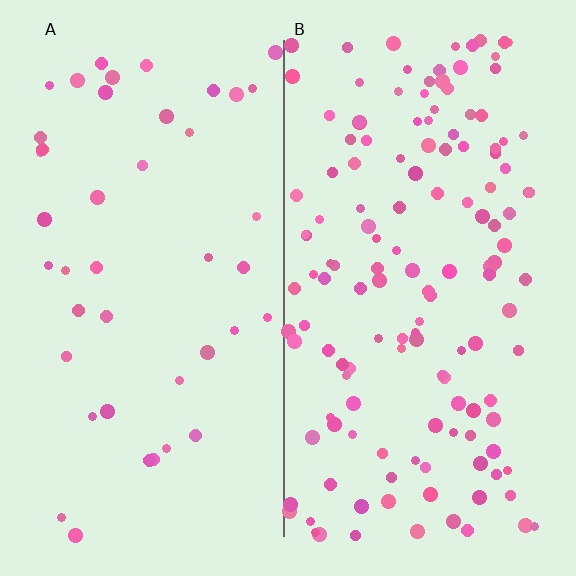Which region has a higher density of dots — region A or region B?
B (the right).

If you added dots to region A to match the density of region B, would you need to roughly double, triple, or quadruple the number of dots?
Approximately triple.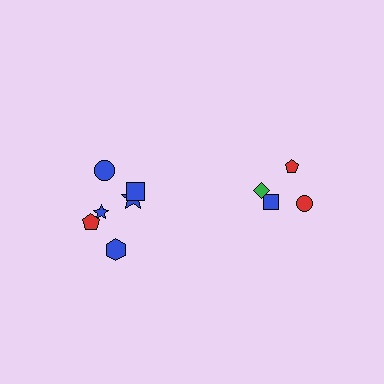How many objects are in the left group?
There are 6 objects.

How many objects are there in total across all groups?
There are 10 objects.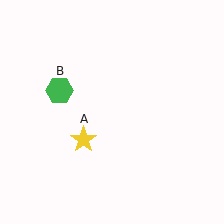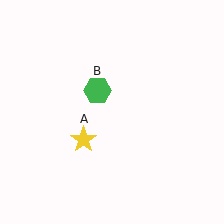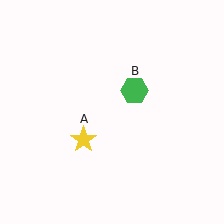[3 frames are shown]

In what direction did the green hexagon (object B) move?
The green hexagon (object B) moved right.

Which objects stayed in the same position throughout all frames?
Yellow star (object A) remained stationary.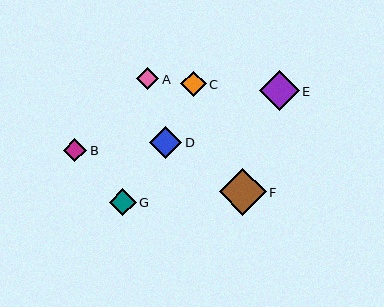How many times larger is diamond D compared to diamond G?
Diamond D is approximately 1.2 times the size of diamond G.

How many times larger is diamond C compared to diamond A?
Diamond C is approximately 1.1 times the size of diamond A.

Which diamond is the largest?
Diamond F is the largest with a size of approximately 47 pixels.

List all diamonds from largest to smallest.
From largest to smallest: F, E, D, G, C, B, A.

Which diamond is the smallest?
Diamond A is the smallest with a size of approximately 22 pixels.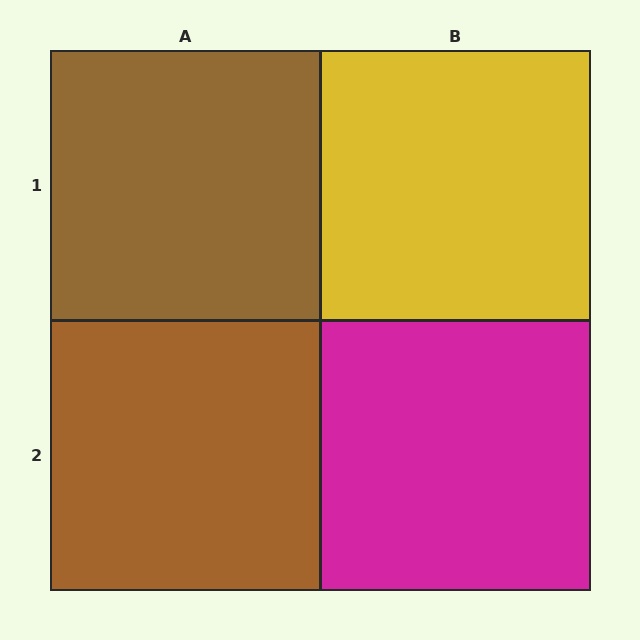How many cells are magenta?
1 cell is magenta.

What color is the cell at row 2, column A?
Brown.